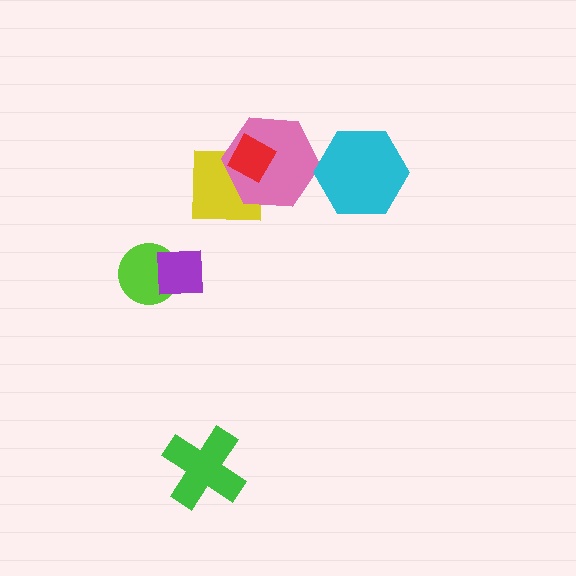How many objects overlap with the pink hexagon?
2 objects overlap with the pink hexagon.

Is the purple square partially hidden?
No, no other shape covers it.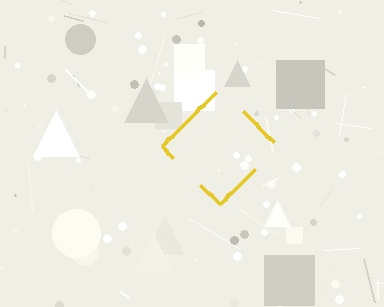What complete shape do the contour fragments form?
The contour fragments form a diamond.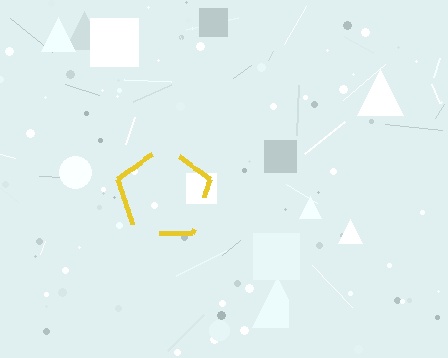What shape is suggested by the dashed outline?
The dashed outline suggests a pentagon.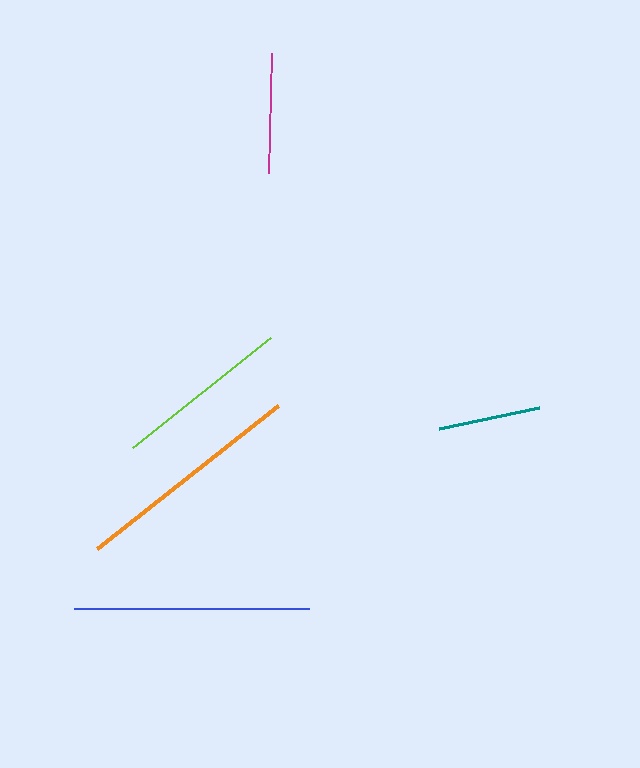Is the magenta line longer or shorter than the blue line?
The blue line is longer than the magenta line.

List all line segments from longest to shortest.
From longest to shortest: blue, orange, lime, magenta, teal.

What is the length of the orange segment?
The orange segment is approximately 230 pixels long.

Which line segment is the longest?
The blue line is the longest at approximately 235 pixels.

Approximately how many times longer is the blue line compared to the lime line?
The blue line is approximately 1.3 times the length of the lime line.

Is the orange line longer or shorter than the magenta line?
The orange line is longer than the magenta line.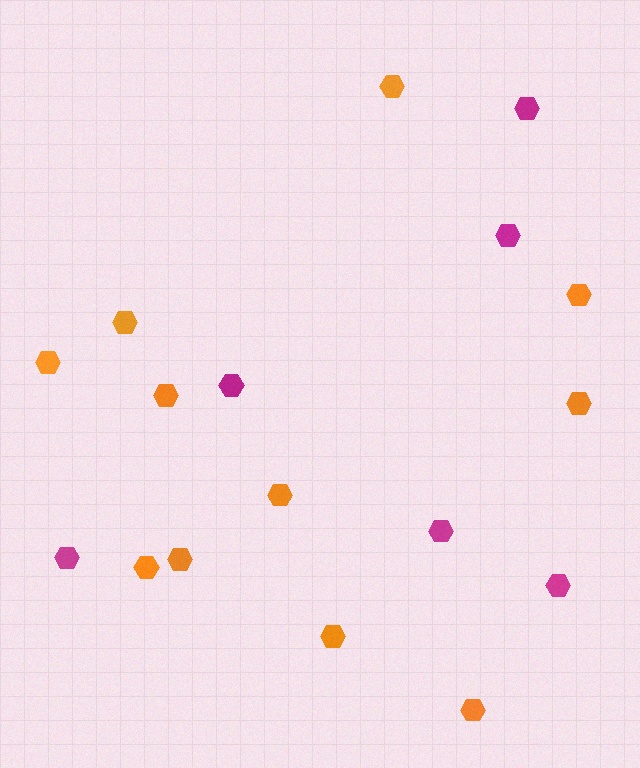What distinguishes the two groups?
There are 2 groups: one group of orange hexagons (11) and one group of magenta hexagons (6).